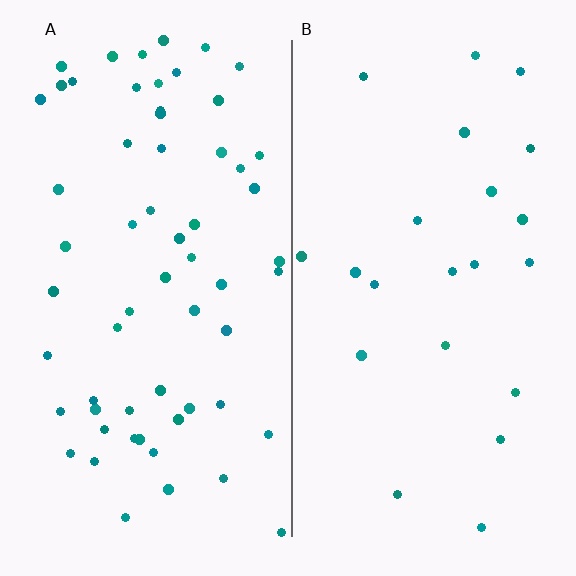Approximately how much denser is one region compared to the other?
Approximately 2.8× — region A over region B.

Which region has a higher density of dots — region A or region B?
A (the left).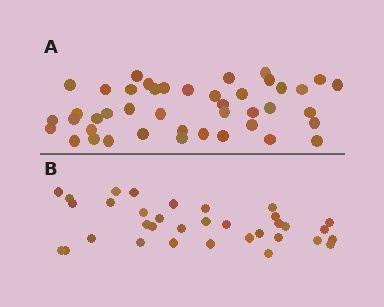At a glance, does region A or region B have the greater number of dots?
Region A (the top region) has more dots.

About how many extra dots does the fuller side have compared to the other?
Region A has roughly 8 or so more dots than region B.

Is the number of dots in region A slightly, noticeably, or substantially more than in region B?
Region A has noticeably more, but not dramatically so. The ratio is roughly 1.3 to 1.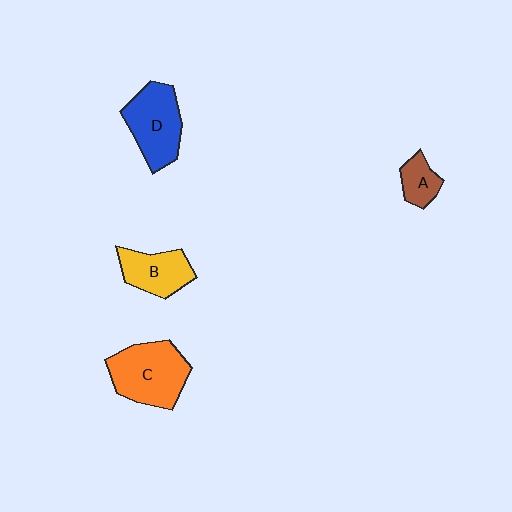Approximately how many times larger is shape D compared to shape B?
Approximately 1.3 times.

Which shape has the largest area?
Shape C (orange).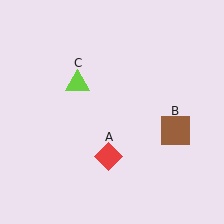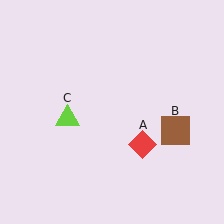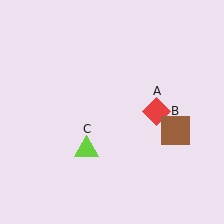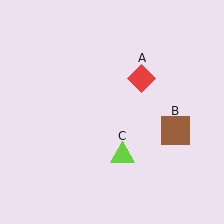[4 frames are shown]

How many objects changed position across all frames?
2 objects changed position: red diamond (object A), lime triangle (object C).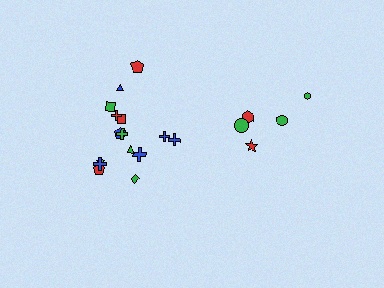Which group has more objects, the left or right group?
The left group.